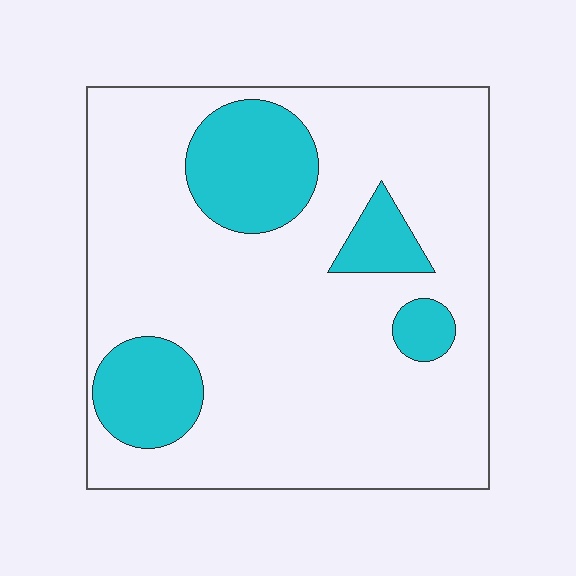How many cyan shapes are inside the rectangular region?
4.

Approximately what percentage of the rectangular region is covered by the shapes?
Approximately 20%.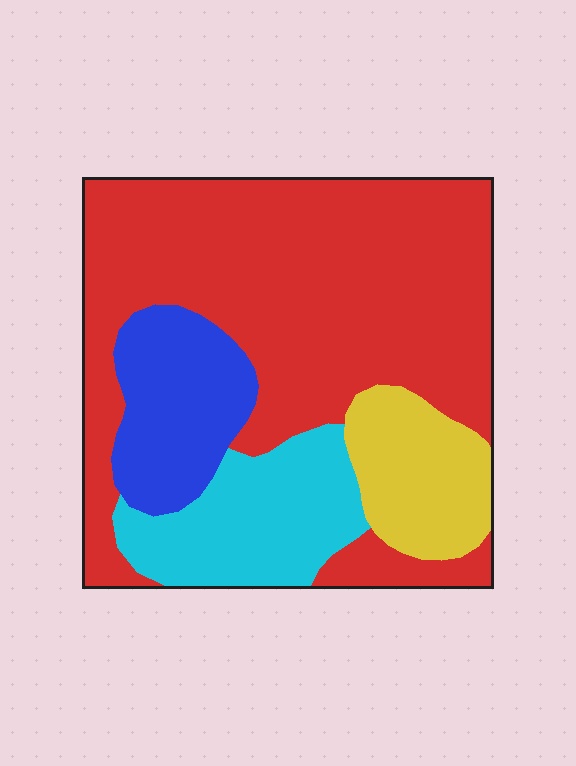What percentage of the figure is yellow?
Yellow covers 12% of the figure.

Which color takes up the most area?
Red, at roughly 60%.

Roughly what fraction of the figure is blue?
Blue covers about 15% of the figure.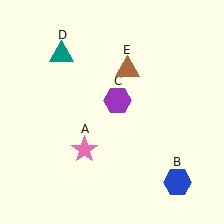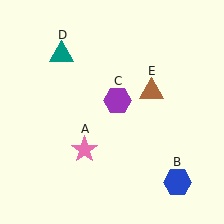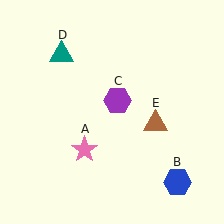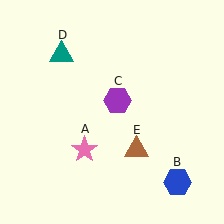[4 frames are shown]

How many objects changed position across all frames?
1 object changed position: brown triangle (object E).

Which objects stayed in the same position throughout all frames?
Pink star (object A) and blue hexagon (object B) and purple hexagon (object C) and teal triangle (object D) remained stationary.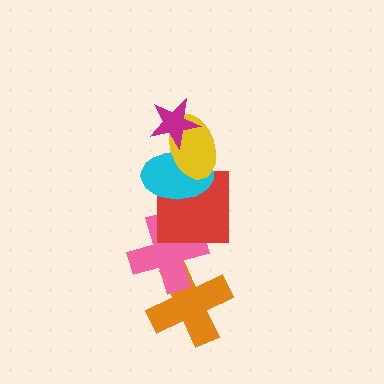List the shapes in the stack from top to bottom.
From top to bottom: the magenta star, the yellow ellipse, the cyan ellipse, the red square, the pink cross, the orange cross.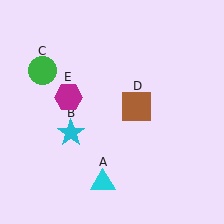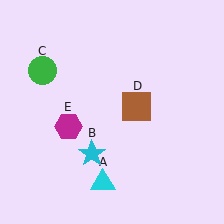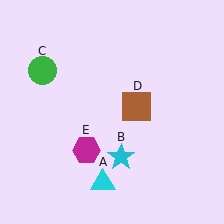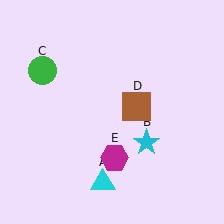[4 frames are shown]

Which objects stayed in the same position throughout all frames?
Cyan triangle (object A) and green circle (object C) and brown square (object D) remained stationary.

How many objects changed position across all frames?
2 objects changed position: cyan star (object B), magenta hexagon (object E).